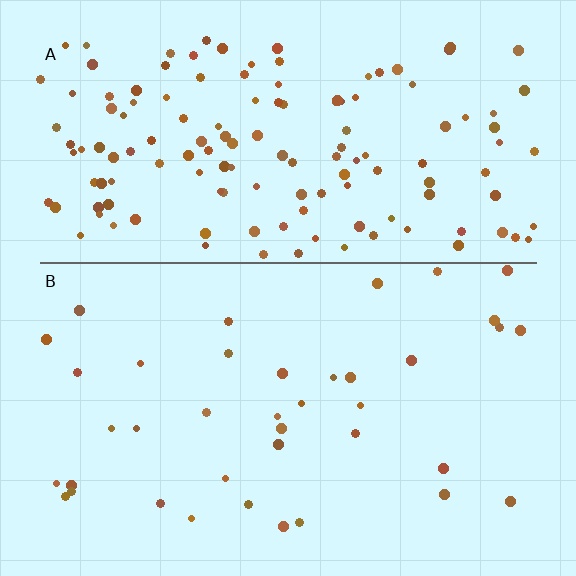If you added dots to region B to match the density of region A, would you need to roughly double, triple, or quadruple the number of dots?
Approximately quadruple.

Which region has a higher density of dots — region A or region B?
A (the top).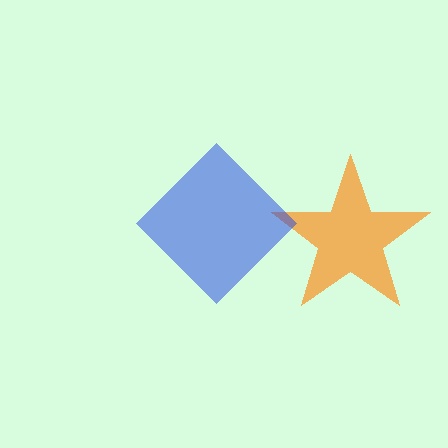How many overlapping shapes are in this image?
There are 2 overlapping shapes in the image.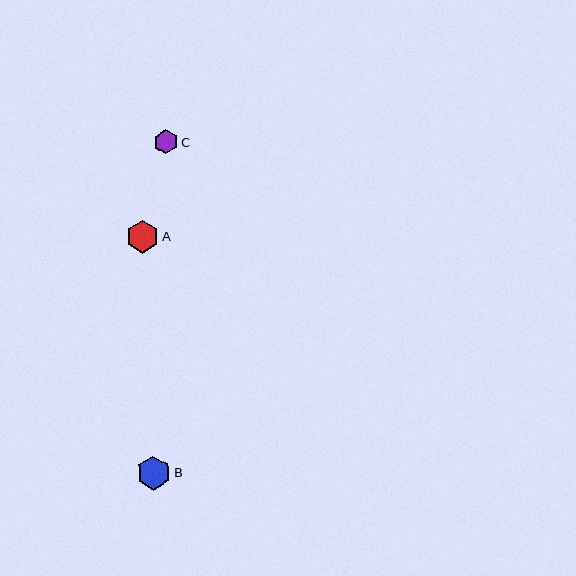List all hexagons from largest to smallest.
From largest to smallest: B, A, C.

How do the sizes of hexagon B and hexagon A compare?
Hexagon B and hexagon A are approximately the same size.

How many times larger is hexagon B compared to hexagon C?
Hexagon B is approximately 1.4 times the size of hexagon C.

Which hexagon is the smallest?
Hexagon C is the smallest with a size of approximately 24 pixels.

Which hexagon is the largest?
Hexagon B is the largest with a size of approximately 34 pixels.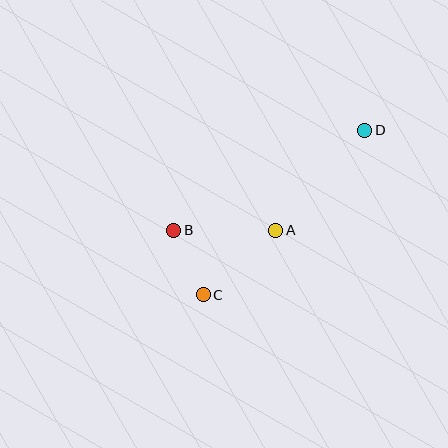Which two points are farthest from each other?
Points C and D are farthest from each other.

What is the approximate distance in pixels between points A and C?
The distance between A and C is approximately 97 pixels.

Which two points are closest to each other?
Points B and C are closest to each other.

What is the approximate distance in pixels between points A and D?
The distance between A and D is approximately 134 pixels.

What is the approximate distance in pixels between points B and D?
The distance between B and D is approximately 216 pixels.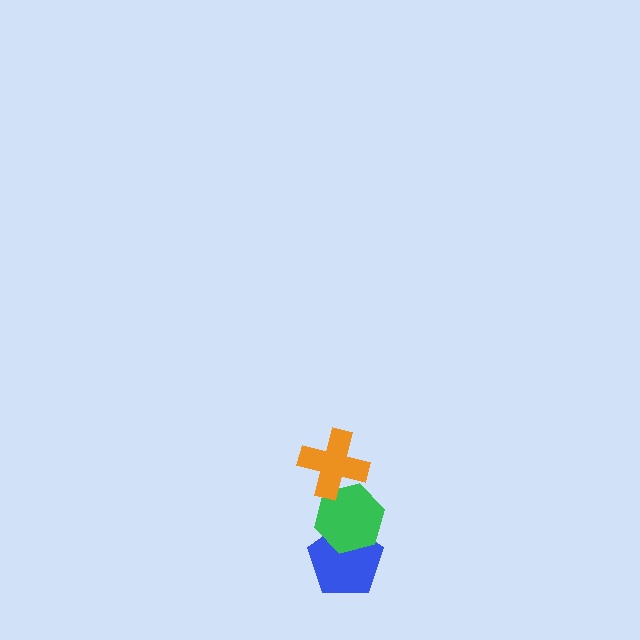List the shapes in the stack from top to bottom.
From top to bottom: the orange cross, the green hexagon, the blue pentagon.